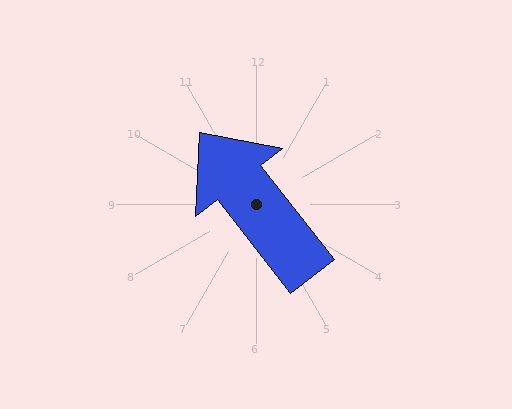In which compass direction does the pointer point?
Northwest.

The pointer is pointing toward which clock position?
Roughly 11 o'clock.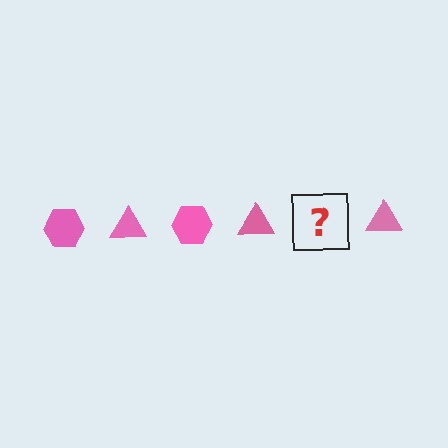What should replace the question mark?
The question mark should be replaced with a pink hexagon.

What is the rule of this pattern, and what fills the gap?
The rule is that the pattern cycles through hexagon, triangle shapes in pink. The gap should be filled with a pink hexagon.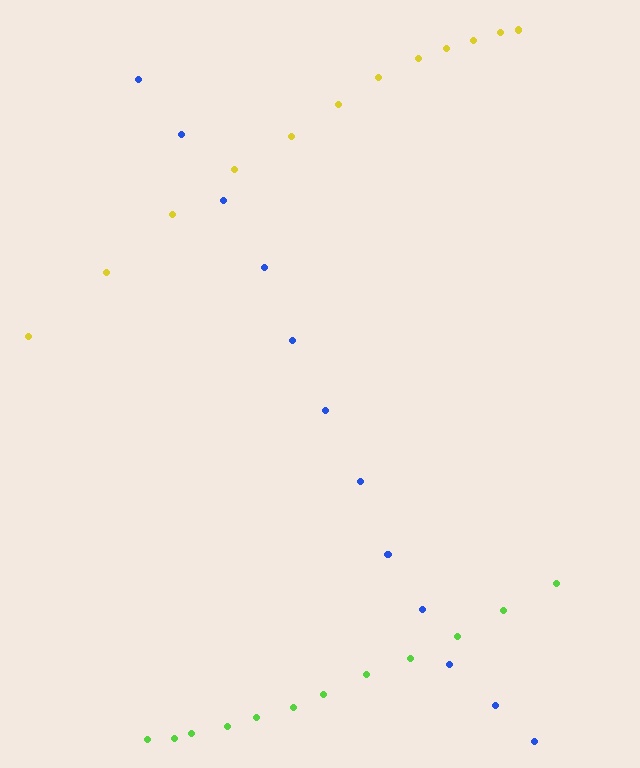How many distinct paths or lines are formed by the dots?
There are 3 distinct paths.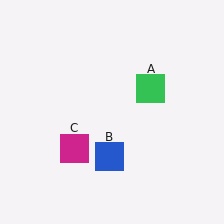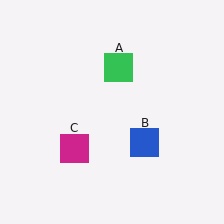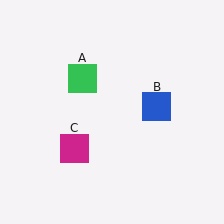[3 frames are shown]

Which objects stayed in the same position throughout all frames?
Magenta square (object C) remained stationary.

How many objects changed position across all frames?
2 objects changed position: green square (object A), blue square (object B).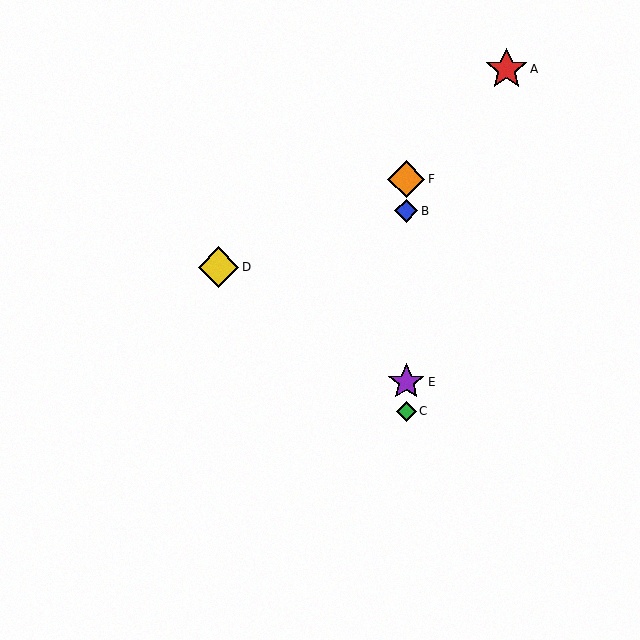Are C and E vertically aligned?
Yes, both are at x≈406.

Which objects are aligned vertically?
Objects B, C, E, F are aligned vertically.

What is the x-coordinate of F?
Object F is at x≈406.